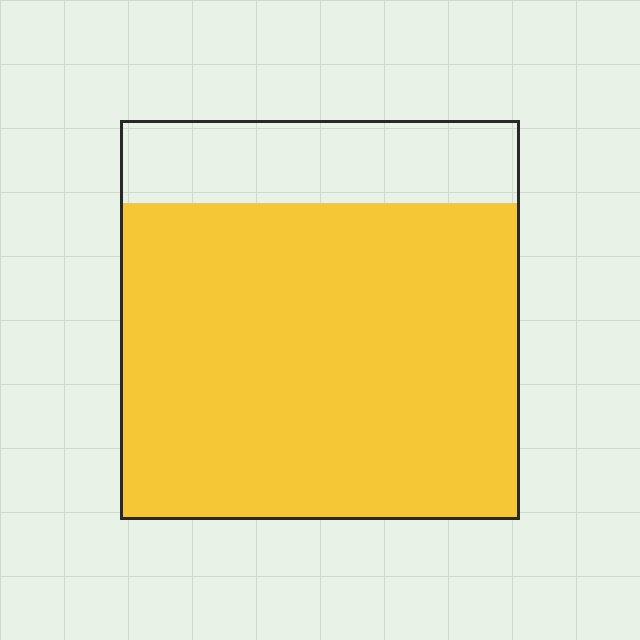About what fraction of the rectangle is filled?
About four fifths (4/5).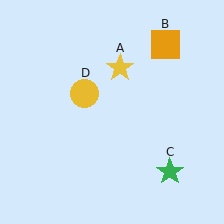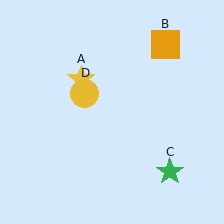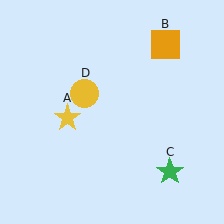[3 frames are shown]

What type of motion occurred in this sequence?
The yellow star (object A) rotated counterclockwise around the center of the scene.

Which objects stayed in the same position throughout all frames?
Orange square (object B) and green star (object C) and yellow circle (object D) remained stationary.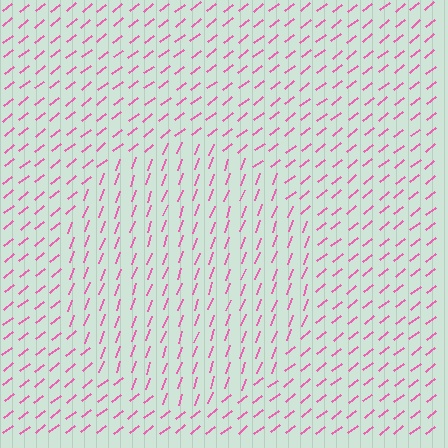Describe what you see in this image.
The image is filled with small pink line segments. A circle region in the image has lines oriented differently from the surrounding lines, creating a visible texture boundary.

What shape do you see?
I see a circle.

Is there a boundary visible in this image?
Yes, there is a texture boundary formed by a change in line orientation.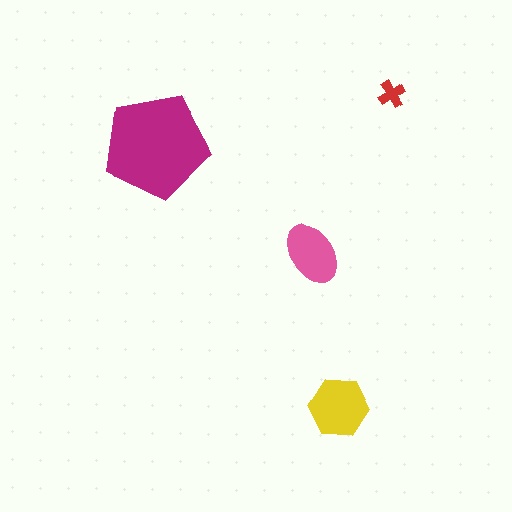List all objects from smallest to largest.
The red cross, the pink ellipse, the yellow hexagon, the magenta pentagon.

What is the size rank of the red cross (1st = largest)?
4th.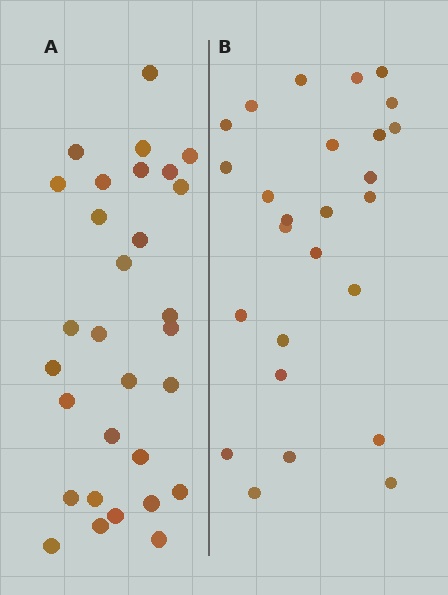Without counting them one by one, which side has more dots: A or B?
Region A (the left region) has more dots.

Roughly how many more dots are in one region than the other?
Region A has about 4 more dots than region B.